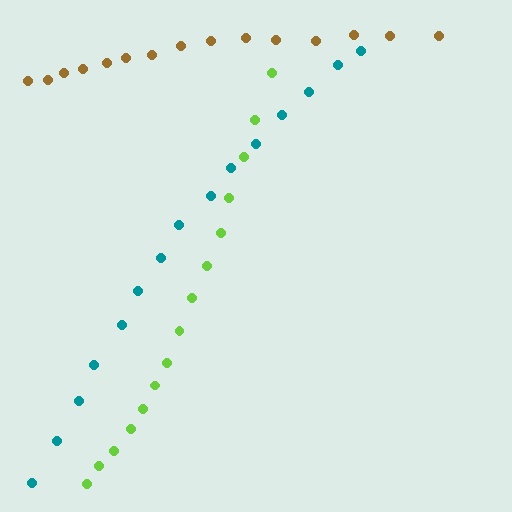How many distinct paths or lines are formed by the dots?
There are 3 distinct paths.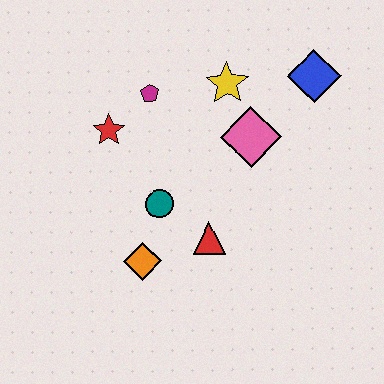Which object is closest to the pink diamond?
The yellow star is closest to the pink diamond.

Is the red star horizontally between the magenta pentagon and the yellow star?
No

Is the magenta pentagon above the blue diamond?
No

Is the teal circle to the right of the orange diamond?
Yes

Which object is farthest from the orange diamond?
The blue diamond is farthest from the orange diamond.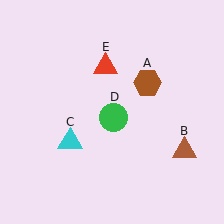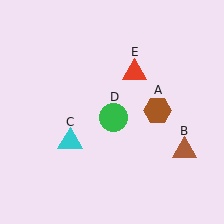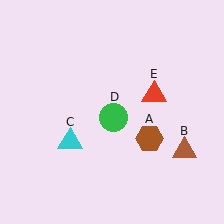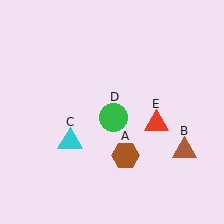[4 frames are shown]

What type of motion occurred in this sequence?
The brown hexagon (object A), red triangle (object E) rotated clockwise around the center of the scene.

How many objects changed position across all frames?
2 objects changed position: brown hexagon (object A), red triangle (object E).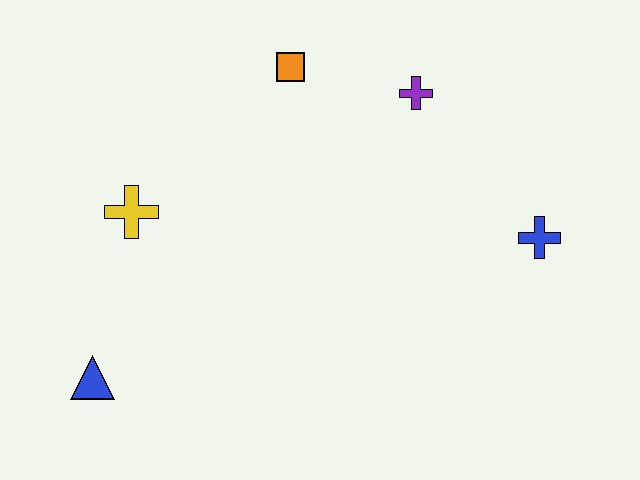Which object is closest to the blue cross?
The purple cross is closest to the blue cross.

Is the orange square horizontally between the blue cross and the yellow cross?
Yes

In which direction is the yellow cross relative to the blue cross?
The yellow cross is to the left of the blue cross.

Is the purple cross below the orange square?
Yes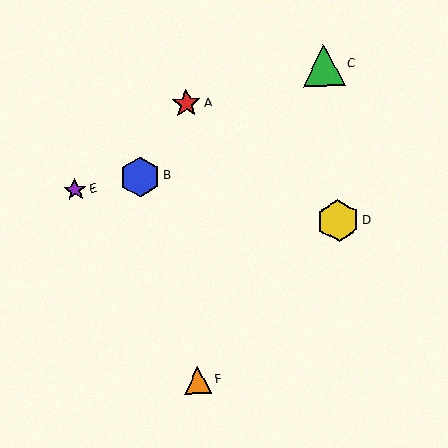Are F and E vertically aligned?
No, F is at x≈198 and E is at x≈75.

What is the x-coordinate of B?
Object B is at x≈140.